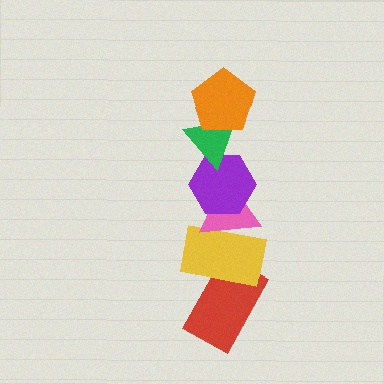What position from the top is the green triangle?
The green triangle is 2nd from the top.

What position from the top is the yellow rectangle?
The yellow rectangle is 5th from the top.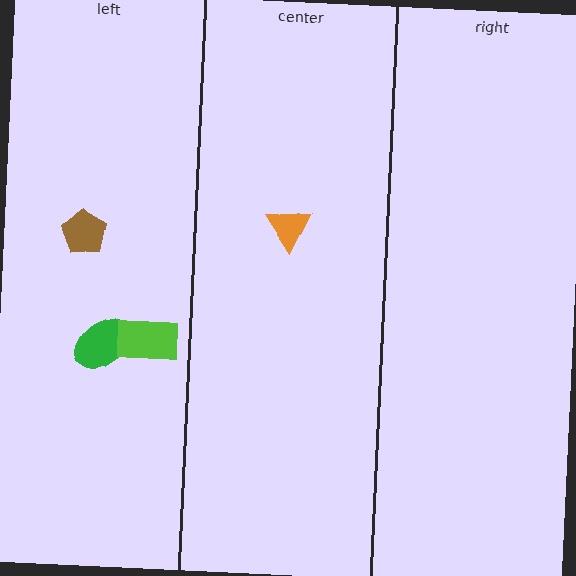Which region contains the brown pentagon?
The left region.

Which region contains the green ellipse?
The left region.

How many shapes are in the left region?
3.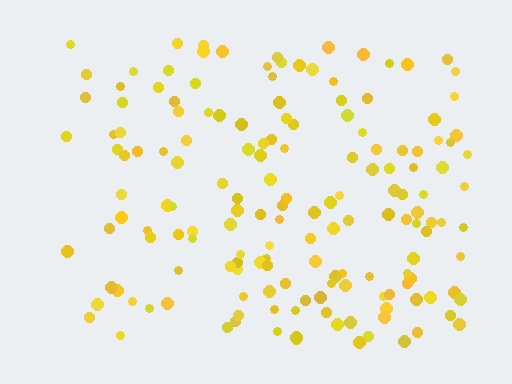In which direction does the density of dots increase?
From left to right, with the right side densest.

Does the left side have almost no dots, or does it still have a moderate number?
Still a moderate number, just noticeably fewer than the right.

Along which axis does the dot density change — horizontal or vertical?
Horizontal.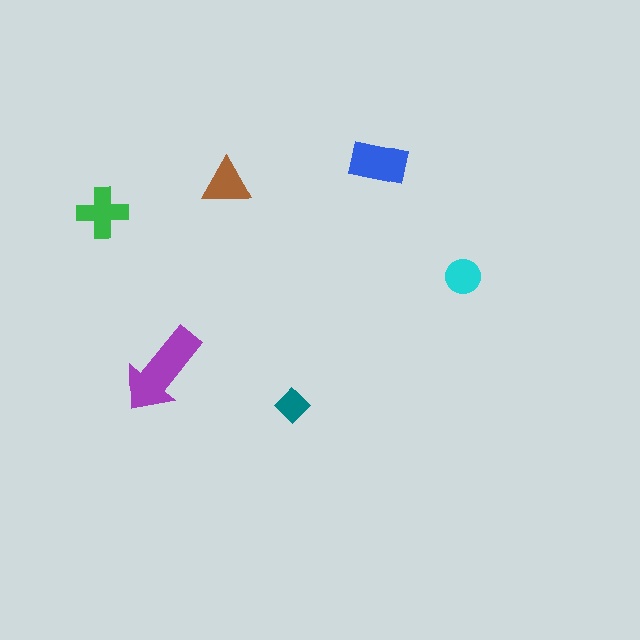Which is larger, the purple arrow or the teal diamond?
The purple arrow.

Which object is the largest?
The purple arrow.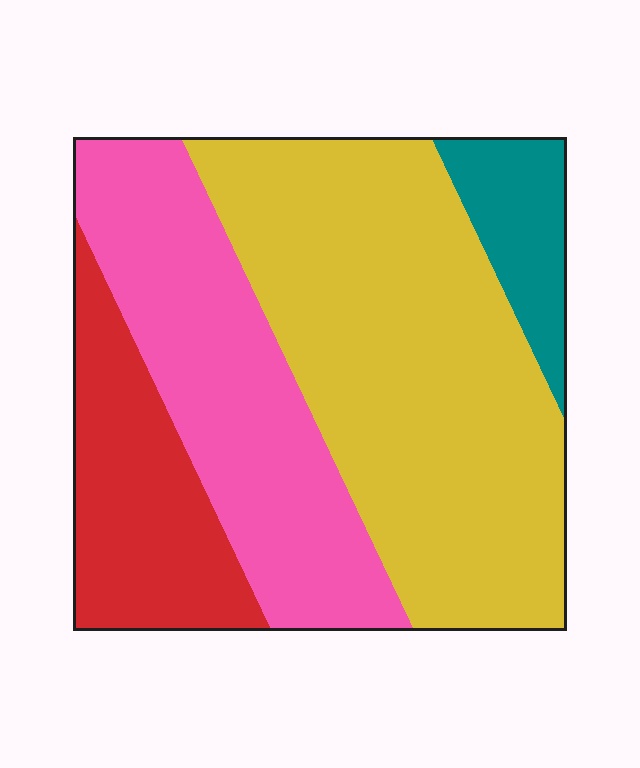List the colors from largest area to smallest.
From largest to smallest: yellow, pink, red, teal.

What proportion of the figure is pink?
Pink covers 28% of the figure.